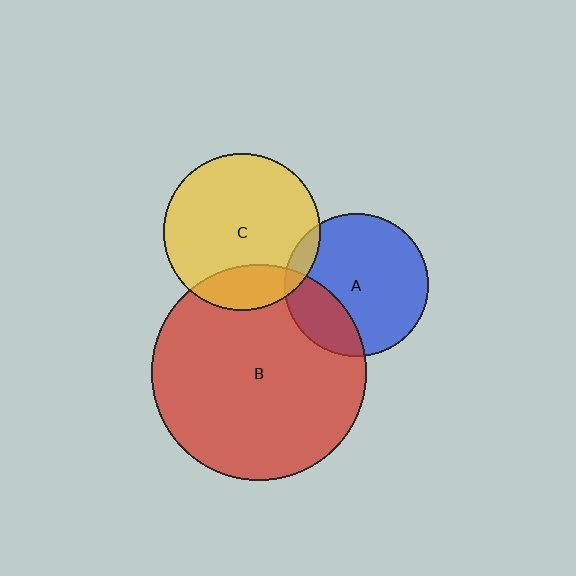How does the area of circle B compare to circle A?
Approximately 2.3 times.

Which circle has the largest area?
Circle B (red).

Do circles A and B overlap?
Yes.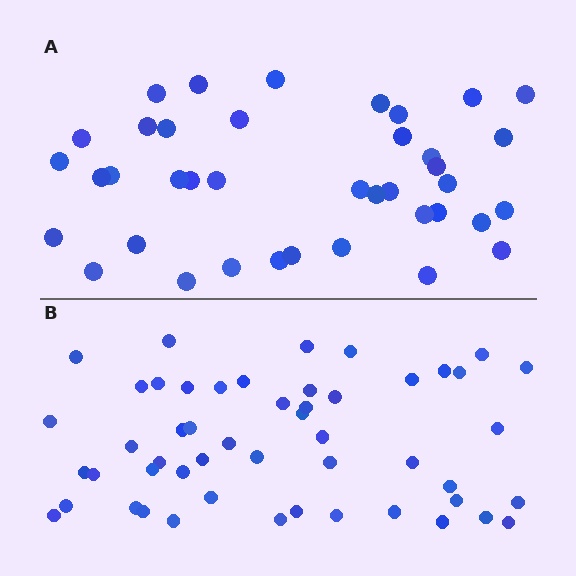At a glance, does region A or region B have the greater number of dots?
Region B (the bottom region) has more dots.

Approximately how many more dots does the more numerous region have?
Region B has roughly 12 or so more dots than region A.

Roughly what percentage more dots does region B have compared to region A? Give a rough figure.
About 30% more.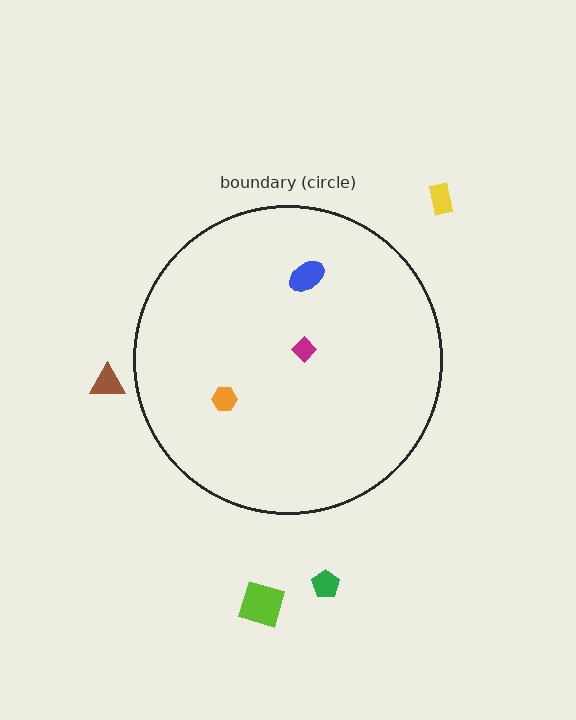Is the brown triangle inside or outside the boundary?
Outside.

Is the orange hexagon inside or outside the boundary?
Inside.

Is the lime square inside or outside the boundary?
Outside.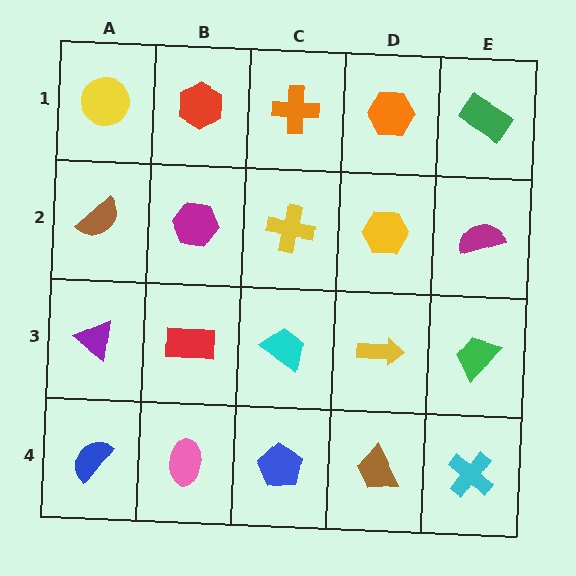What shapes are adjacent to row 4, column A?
A purple triangle (row 3, column A), a pink ellipse (row 4, column B).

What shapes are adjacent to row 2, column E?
A green rectangle (row 1, column E), a green trapezoid (row 3, column E), a yellow hexagon (row 2, column D).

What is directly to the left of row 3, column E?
A yellow arrow.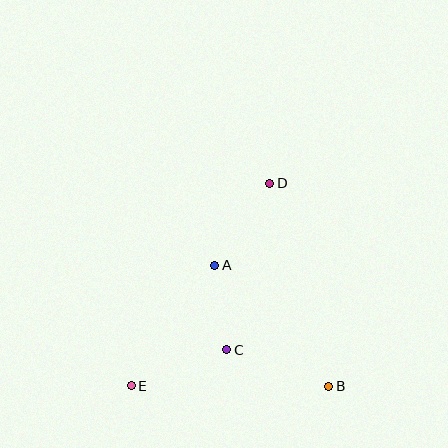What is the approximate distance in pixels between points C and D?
The distance between C and D is approximately 172 pixels.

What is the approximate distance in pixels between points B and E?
The distance between B and E is approximately 198 pixels.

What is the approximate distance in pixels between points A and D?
The distance between A and D is approximately 98 pixels.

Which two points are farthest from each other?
Points D and E are farthest from each other.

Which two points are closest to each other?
Points A and C are closest to each other.